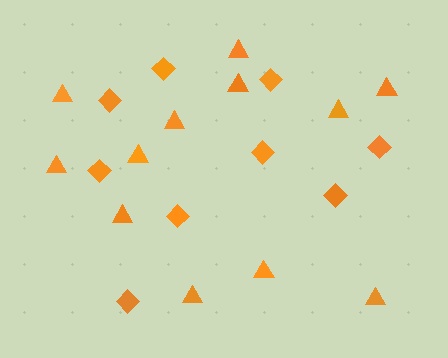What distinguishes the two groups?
There are 2 groups: one group of diamonds (9) and one group of triangles (12).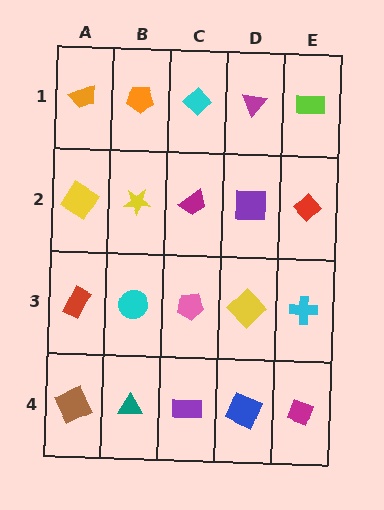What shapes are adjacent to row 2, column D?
A magenta triangle (row 1, column D), a yellow diamond (row 3, column D), a magenta trapezoid (row 2, column C), a red diamond (row 2, column E).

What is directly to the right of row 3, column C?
A yellow diamond.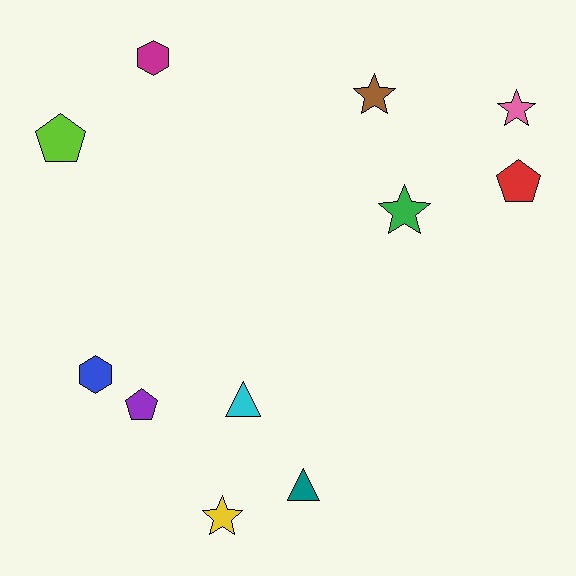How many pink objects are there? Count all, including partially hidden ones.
There is 1 pink object.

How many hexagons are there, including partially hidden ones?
There are 2 hexagons.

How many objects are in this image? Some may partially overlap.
There are 11 objects.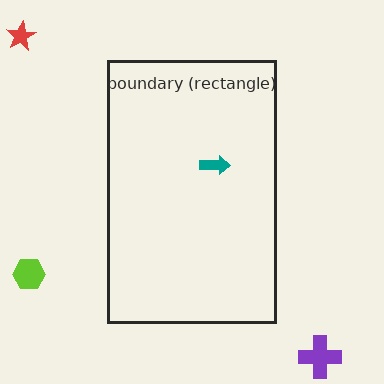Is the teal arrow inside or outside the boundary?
Inside.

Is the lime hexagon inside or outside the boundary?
Outside.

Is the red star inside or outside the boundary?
Outside.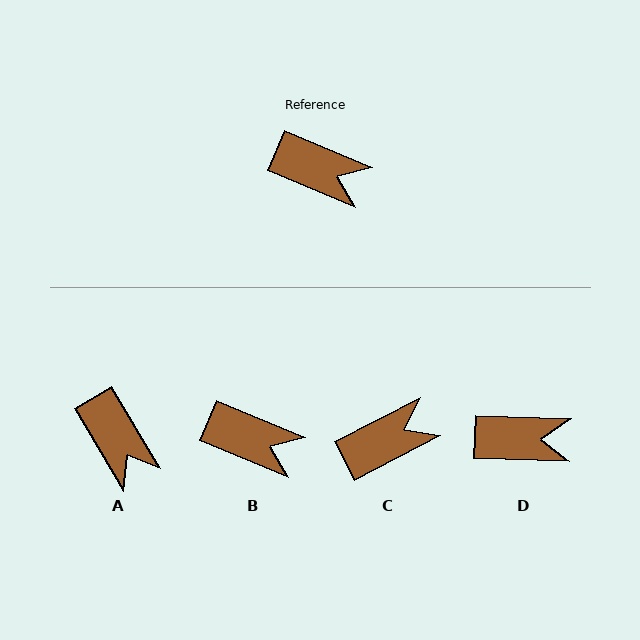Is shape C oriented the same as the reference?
No, it is off by about 50 degrees.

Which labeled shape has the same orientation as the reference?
B.